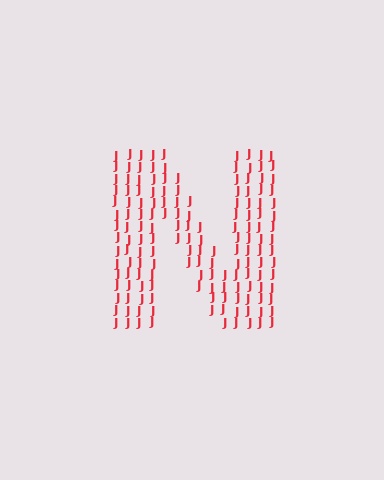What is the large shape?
The large shape is the letter N.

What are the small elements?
The small elements are letter J's.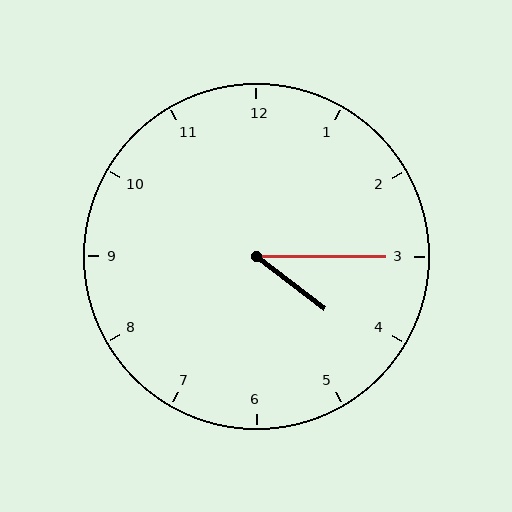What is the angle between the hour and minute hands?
Approximately 38 degrees.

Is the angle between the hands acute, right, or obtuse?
It is acute.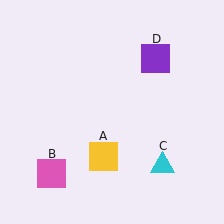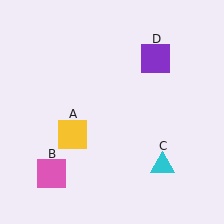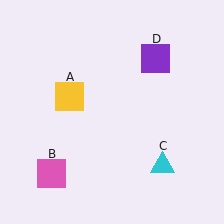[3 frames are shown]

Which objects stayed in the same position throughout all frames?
Pink square (object B) and cyan triangle (object C) and purple square (object D) remained stationary.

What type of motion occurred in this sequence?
The yellow square (object A) rotated clockwise around the center of the scene.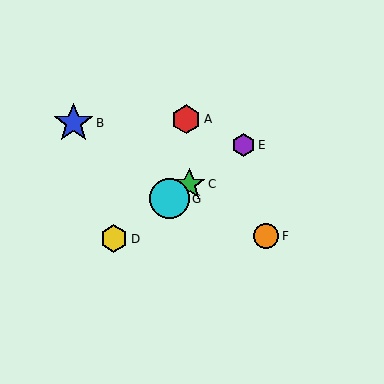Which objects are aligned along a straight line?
Objects C, D, E, G are aligned along a straight line.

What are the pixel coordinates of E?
Object E is at (244, 145).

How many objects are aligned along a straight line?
4 objects (C, D, E, G) are aligned along a straight line.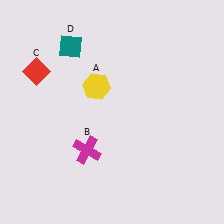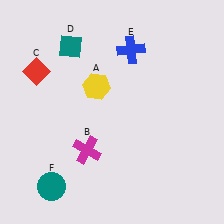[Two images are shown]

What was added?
A blue cross (E), a teal circle (F) were added in Image 2.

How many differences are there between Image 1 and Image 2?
There are 2 differences between the two images.